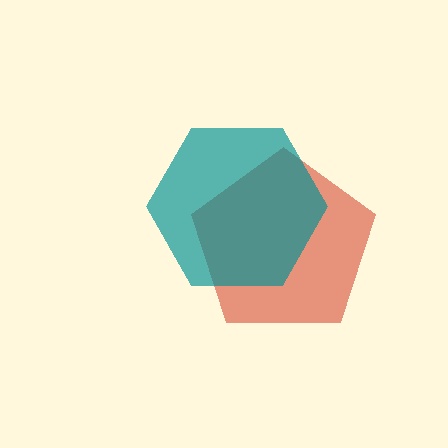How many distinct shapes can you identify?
There are 2 distinct shapes: a red pentagon, a teal hexagon.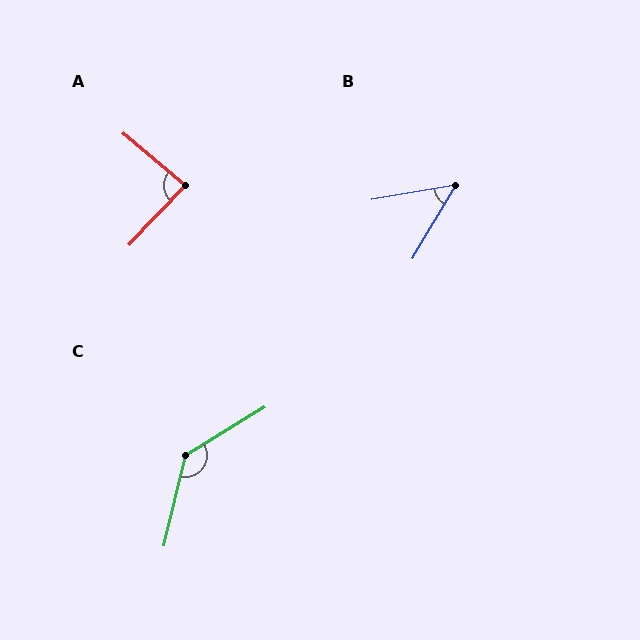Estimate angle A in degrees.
Approximately 86 degrees.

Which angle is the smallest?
B, at approximately 50 degrees.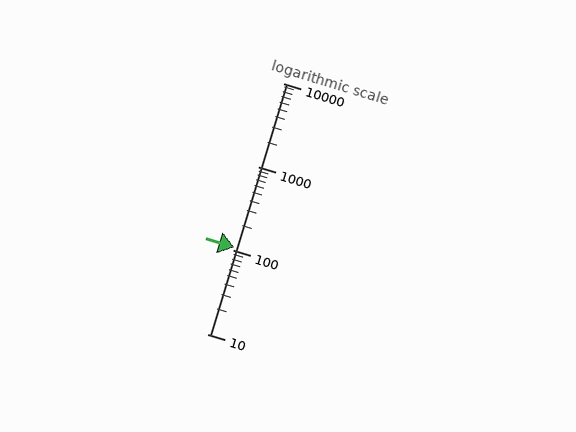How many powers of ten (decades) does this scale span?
The scale spans 3 decades, from 10 to 10000.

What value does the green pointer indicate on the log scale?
The pointer indicates approximately 110.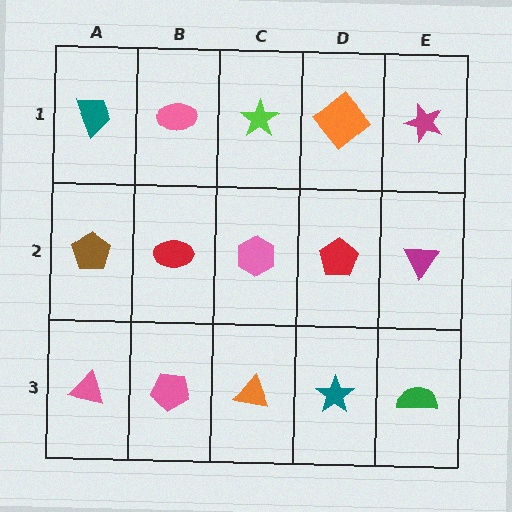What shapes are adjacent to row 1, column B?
A red ellipse (row 2, column B), a teal trapezoid (row 1, column A), a lime star (row 1, column C).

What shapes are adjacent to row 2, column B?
A pink ellipse (row 1, column B), a pink pentagon (row 3, column B), a brown pentagon (row 2, column A), a pink hexagon (row 2, column C).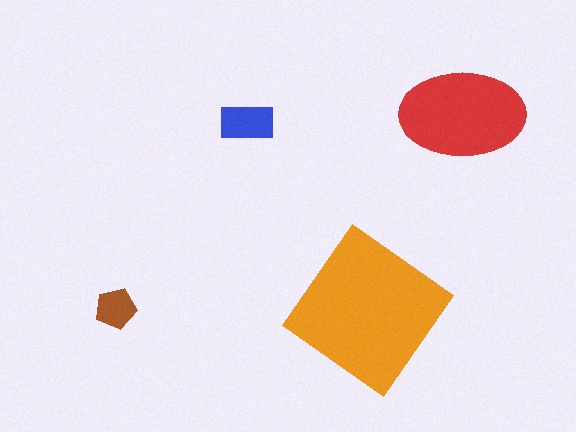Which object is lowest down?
The orange diamond is bottommost.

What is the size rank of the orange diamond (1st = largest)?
1st.